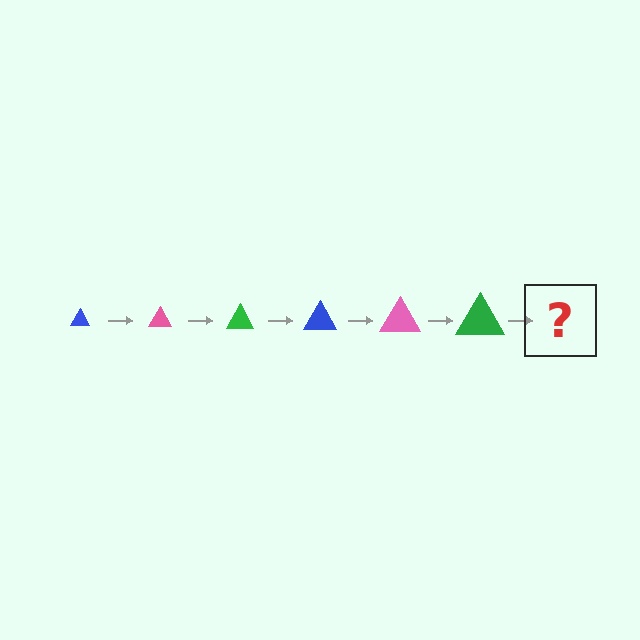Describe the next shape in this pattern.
It should be a blue triangle, larger than the previous one.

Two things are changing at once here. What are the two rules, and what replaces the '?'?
The two rules are that the triangle grows larger each step and the color cycles through blue, pink, and green. The '?' should be a blue triangle, larger than the previous one.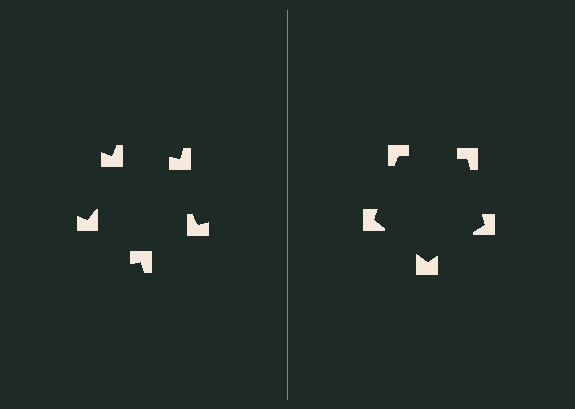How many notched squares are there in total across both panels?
10 — 5 on each side.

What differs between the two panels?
The notched squares are positioned identically on both sides; only the wedge orientations differ. On the right they align to a pentagon; on the left they are misaligned.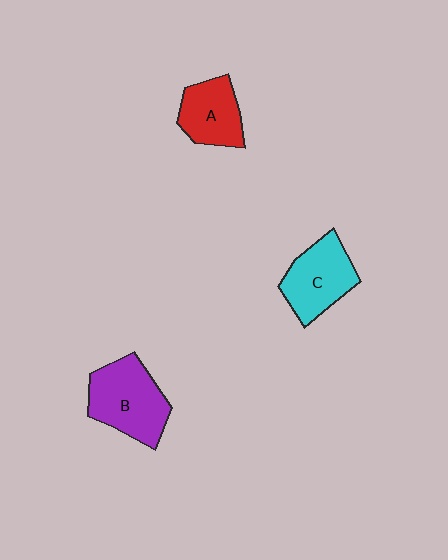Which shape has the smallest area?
Shape A (red).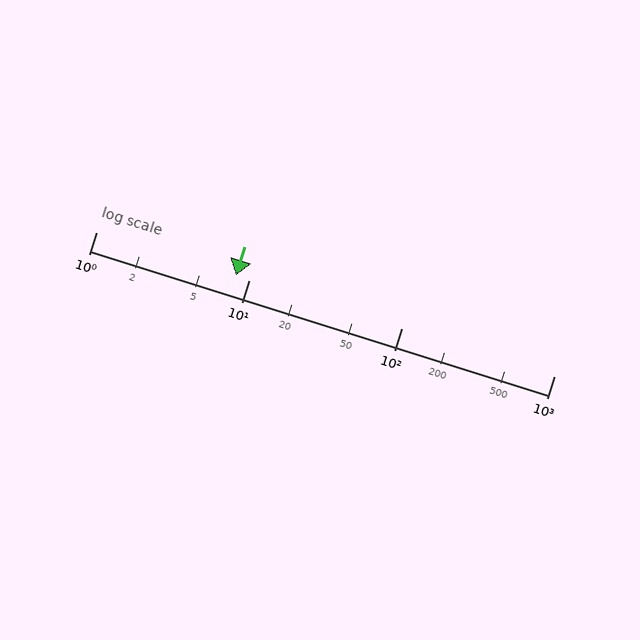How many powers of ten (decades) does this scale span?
The scale spans 3 decades, from 1 to 1000.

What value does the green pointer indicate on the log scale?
The pointer indicates approximately 8.2.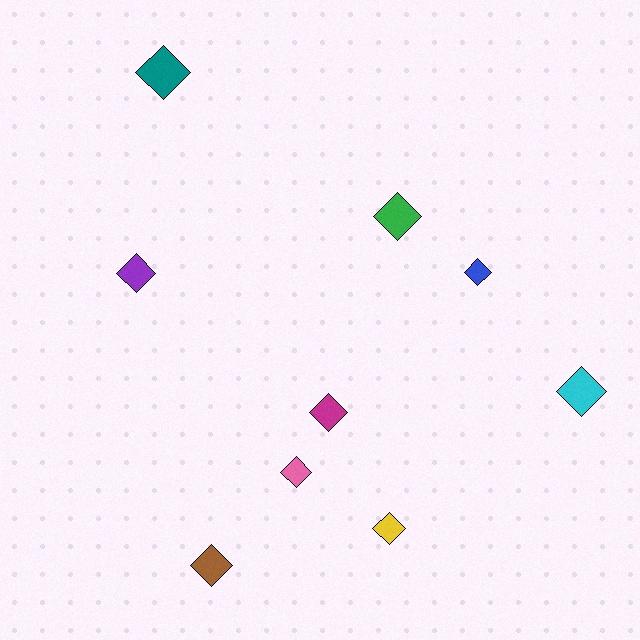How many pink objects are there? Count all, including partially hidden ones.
There is 1 pink object.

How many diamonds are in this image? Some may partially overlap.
There are 9 diamonds.